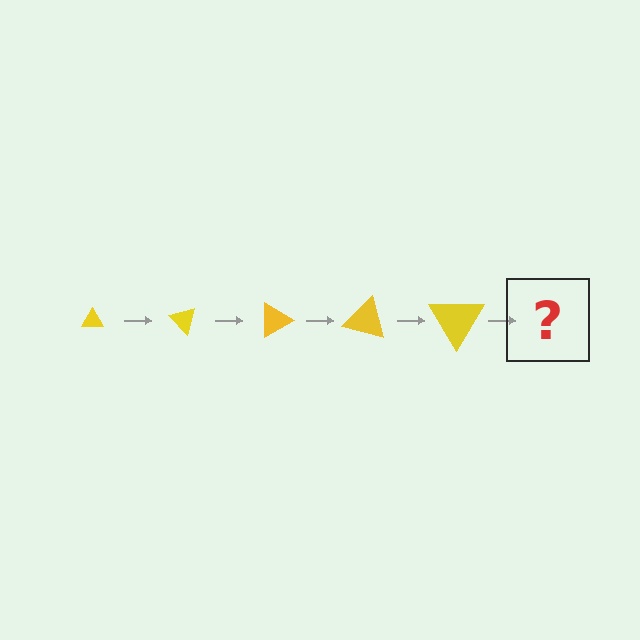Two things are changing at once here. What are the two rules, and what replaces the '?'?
The two rules are that the triangle grows larger each step and it rotates 45 degrees each step. The '?' should be a triangle, larger than the previous one and rotated 225 degrees from the start.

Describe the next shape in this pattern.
It should be a triangle, larger than the previous one and rotated 225 degrees from the start.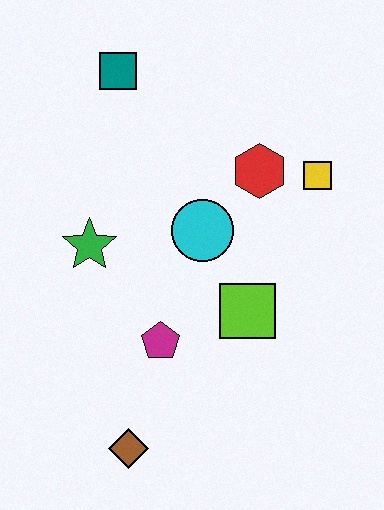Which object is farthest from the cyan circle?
The brown diamond is farthest from the cyan circle.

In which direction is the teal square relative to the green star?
The teal square is above the green star.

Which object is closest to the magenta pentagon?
The lime square is closest to the magenta pentagon.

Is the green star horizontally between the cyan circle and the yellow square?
No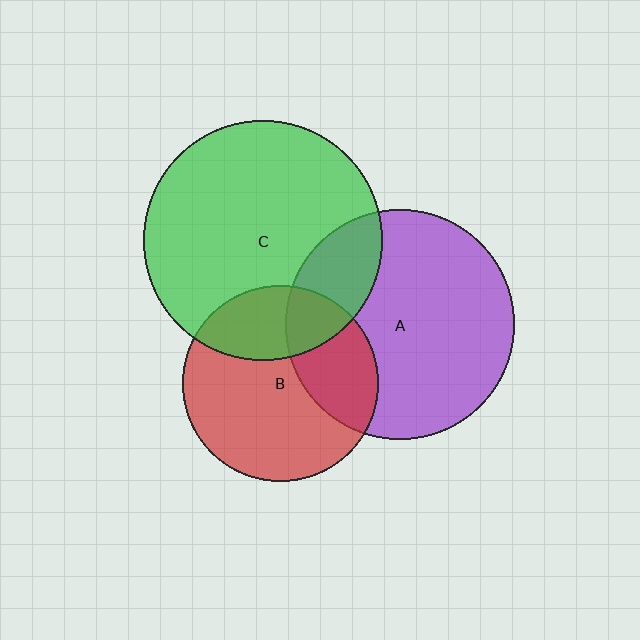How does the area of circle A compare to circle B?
Approximately 1.4 times.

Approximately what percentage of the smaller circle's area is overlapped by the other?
Approximately 25%.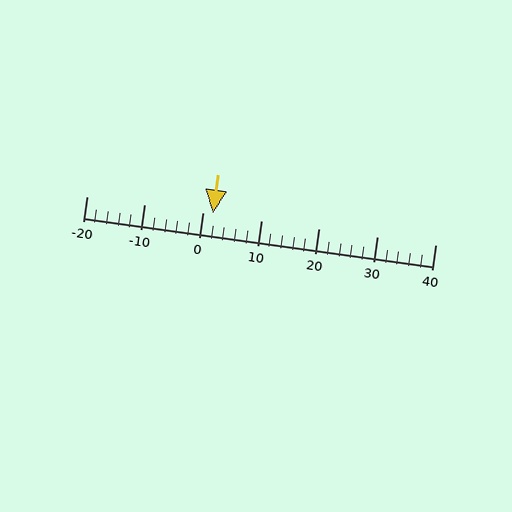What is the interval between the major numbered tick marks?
The major tick marks are spaced 10 units apart.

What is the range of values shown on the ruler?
The ruler shows values from -20 to 40.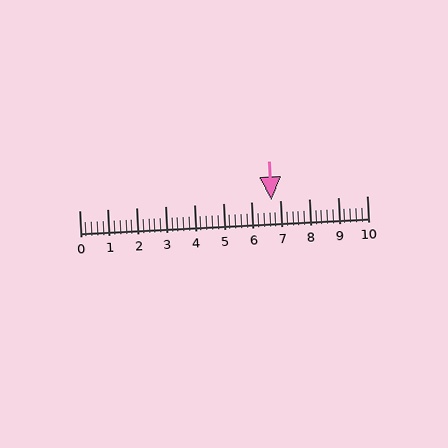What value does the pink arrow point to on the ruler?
The pink arrow points to approximately 6.7.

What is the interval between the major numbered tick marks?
The major tick marks are spaced 1 units apart.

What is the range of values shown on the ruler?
The ruler shows values from 0 to 10.